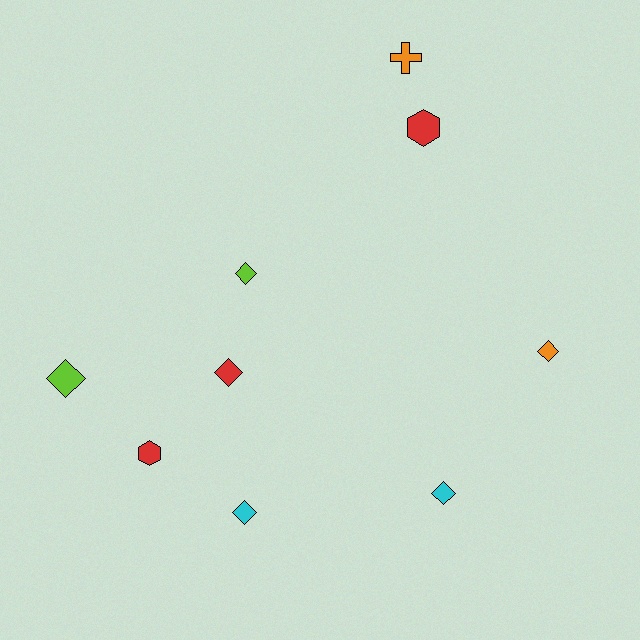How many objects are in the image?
There are 9 objects.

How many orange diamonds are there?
There is 1 orange diamond.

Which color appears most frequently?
Red, with 3 objects.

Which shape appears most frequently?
Diamond, with 6 objects.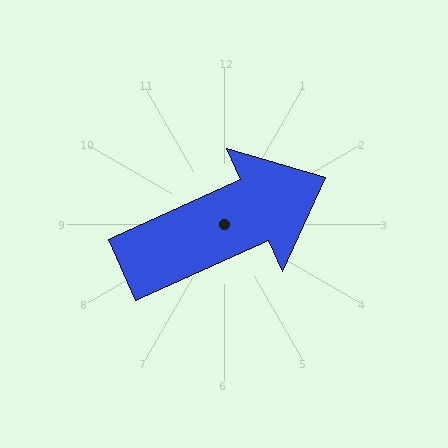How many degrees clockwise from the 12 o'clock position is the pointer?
Approximately 66 degrees.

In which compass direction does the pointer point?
Northeast.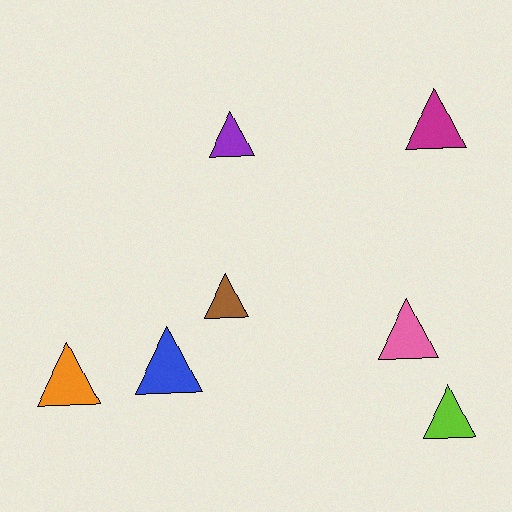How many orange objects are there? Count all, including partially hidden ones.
There is 1 orange object.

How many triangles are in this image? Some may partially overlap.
There are 7 triangles.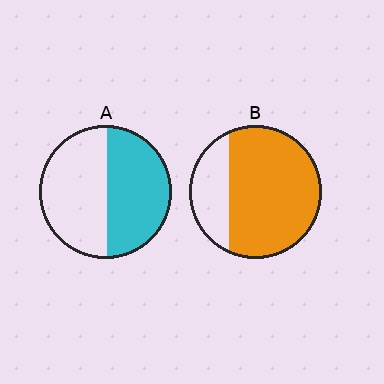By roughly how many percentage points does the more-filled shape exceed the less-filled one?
By roughly 25 percentage points (B over A).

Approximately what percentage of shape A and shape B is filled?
A is approximately 50% and B is approximately 75%.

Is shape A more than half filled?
Roughly half.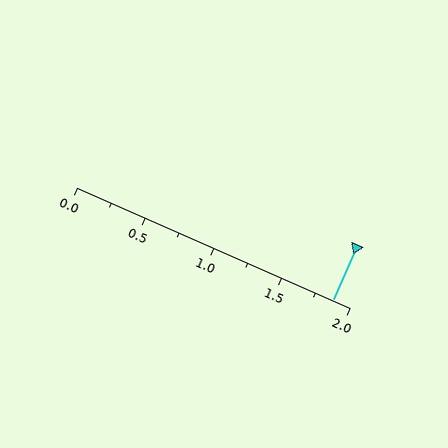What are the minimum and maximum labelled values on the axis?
The axis runs from 0.0 to 2.0.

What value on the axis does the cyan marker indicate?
The marker indicates approximately 1.88.